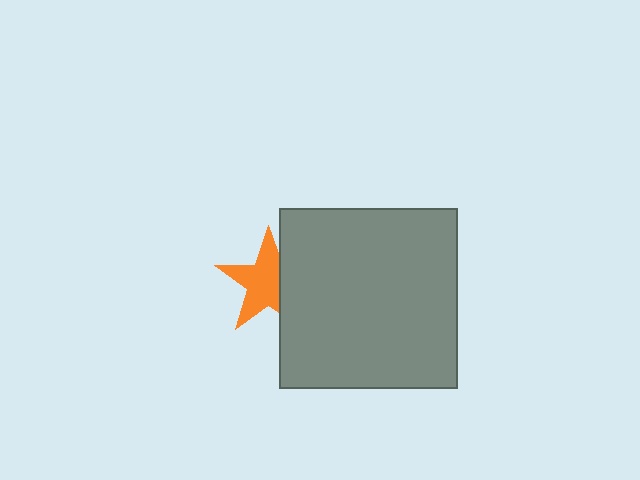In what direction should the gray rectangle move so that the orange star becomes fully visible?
The gray rectangle should move right. That is the shortest direction to clear the overlap and leave the orange star fully visible.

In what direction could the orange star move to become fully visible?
The orange star could move left. That would shift it out from behind the gray rectangle entirely.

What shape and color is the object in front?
The object in front is a gray rectangle.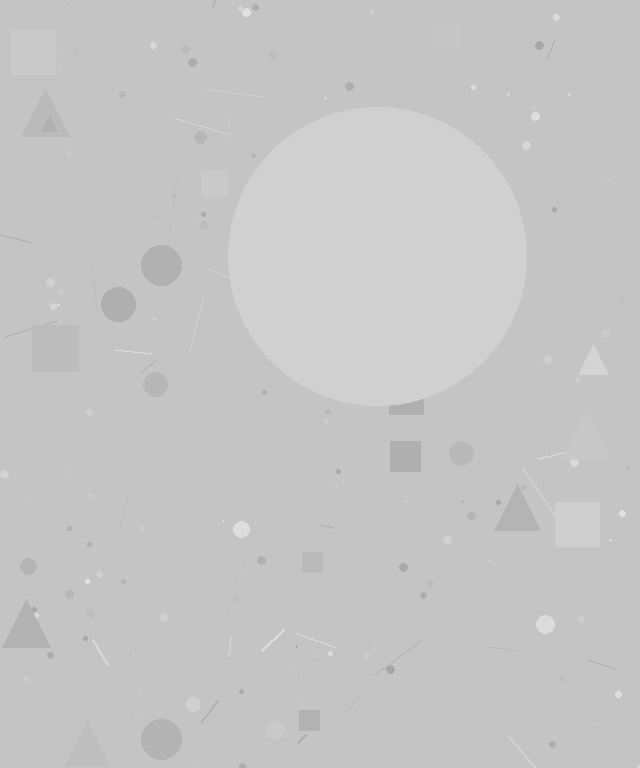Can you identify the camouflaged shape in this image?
The camouflaged shape is a circle.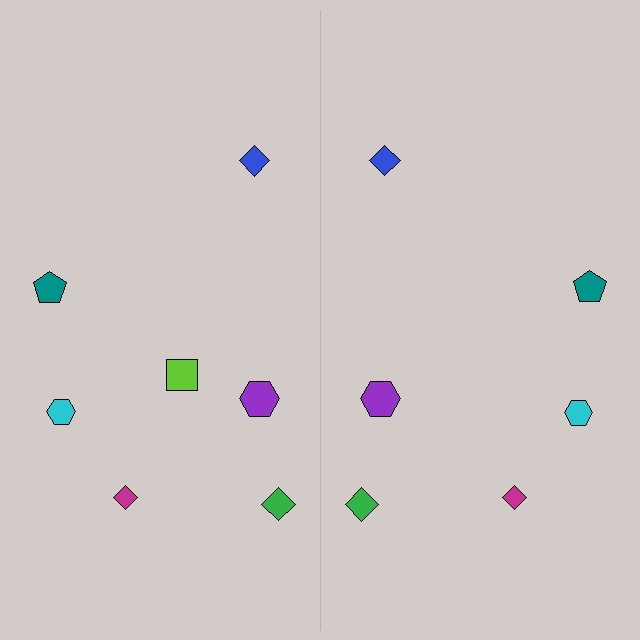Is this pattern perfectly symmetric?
No, the pattern is not perfectly symmetric. A lime square is missing from the right side.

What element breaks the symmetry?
A lime square is missing from the right side.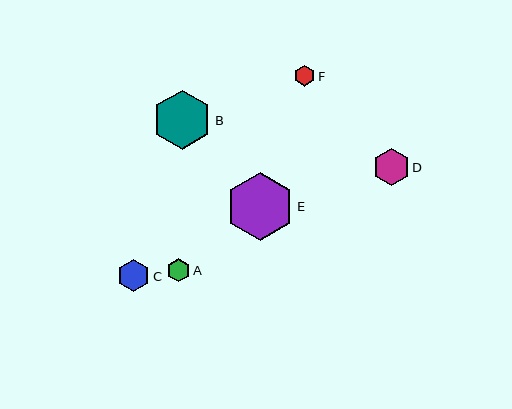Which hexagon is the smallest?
Hexagon F is the smallest with a size of approximately 21 pixels.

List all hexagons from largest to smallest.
From largest to smallest: E, B, D, C, A, F.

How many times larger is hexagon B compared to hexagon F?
Hexagon B is approximately 2.9 times the size of hexagon F.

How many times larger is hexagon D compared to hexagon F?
Hexagon D is approximately 1.7 times the size of hexagon F.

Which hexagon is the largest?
Hexagon E is the largest with a size of approximately 68 pixels.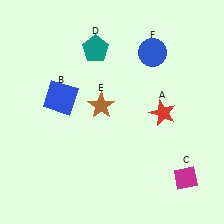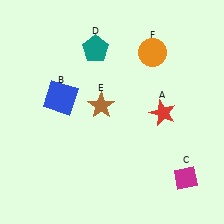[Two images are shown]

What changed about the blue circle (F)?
In Image 1, F is blue. In Image 2, it changed to orange.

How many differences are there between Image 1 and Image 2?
There is 1 difference between the two images.